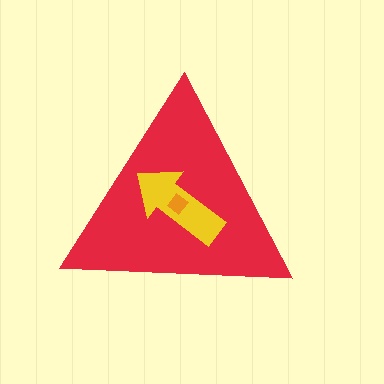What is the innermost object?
The orange diamond.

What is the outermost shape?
The red triangle.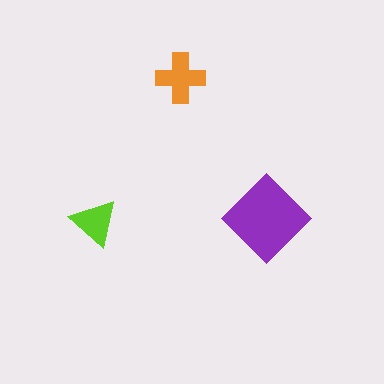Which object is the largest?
The purple diamond.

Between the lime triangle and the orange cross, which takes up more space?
The orange cross.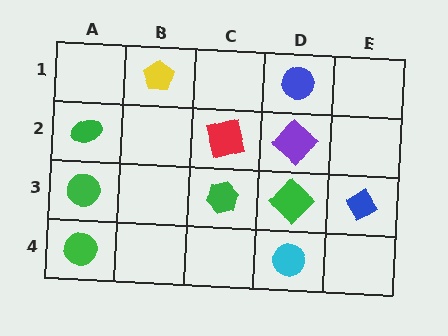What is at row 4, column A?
A green circle.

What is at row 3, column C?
A green hexagon.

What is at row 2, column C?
A red square.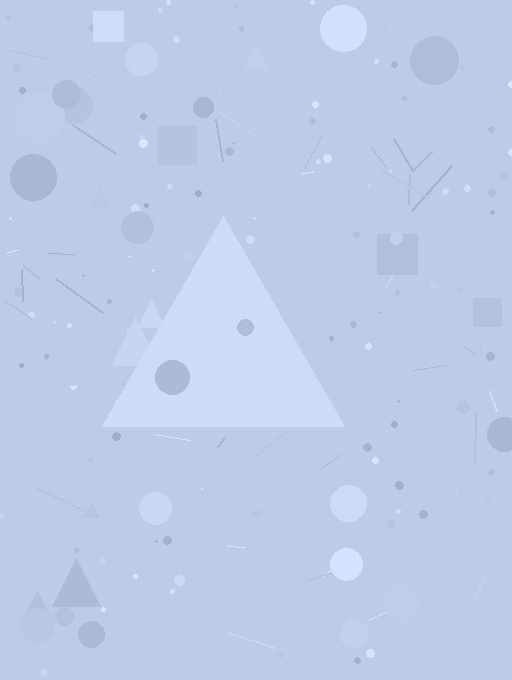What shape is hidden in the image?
A triangle is hidden in the image.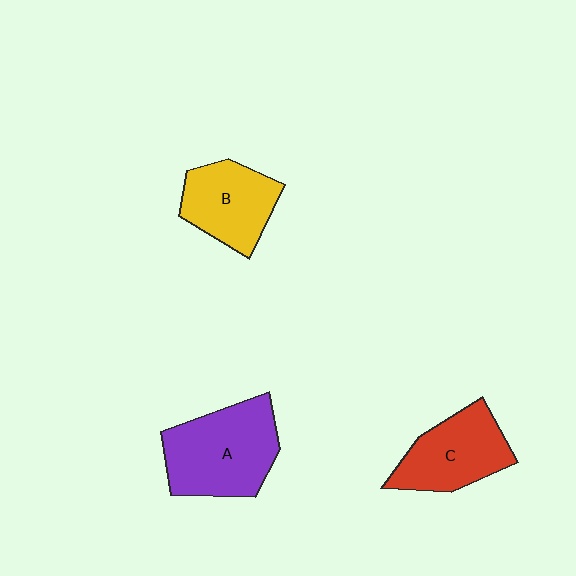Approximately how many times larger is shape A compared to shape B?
Approximately 1.4 times.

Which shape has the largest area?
Shape A (purple).